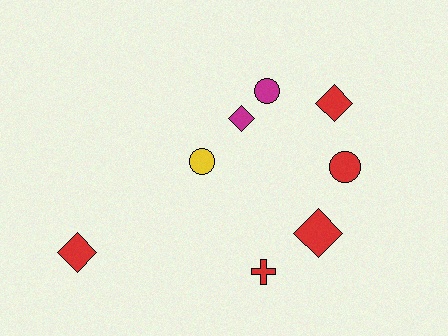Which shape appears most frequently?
Diamond, with 4 objects.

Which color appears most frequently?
Red, with 5 objects.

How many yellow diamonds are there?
There are no yellow diamonds.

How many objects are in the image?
There are 8 objects.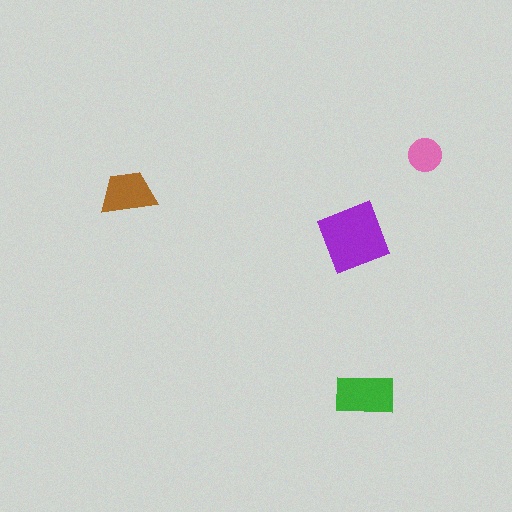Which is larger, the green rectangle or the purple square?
The purple square.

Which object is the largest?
The purple square.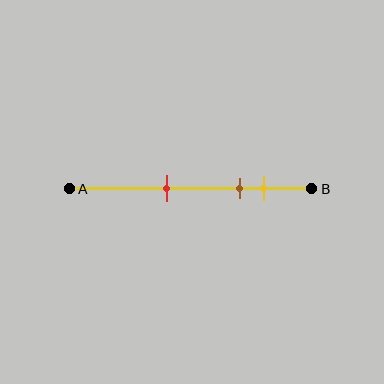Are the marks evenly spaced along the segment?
No, the marks are not evenly spaced.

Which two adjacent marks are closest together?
The brown and yellow marks are the closest adjacent pair.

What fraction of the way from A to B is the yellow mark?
The yellow mark is approximately 80% (0.8) of the way from A to B.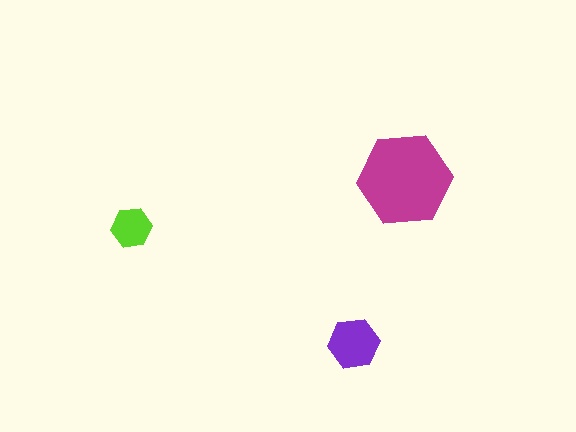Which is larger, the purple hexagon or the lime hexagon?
The purple one.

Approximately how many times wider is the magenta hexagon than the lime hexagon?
About 2.5 times wider.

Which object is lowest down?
The purple hexagon is bottommost.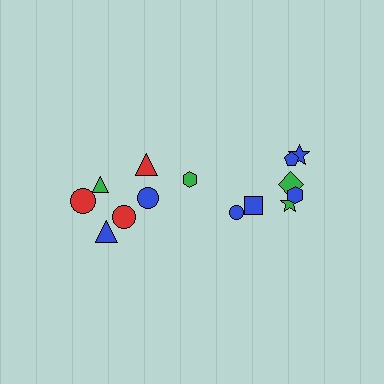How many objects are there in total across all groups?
There are 14 objects.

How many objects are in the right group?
There are 8 objects.